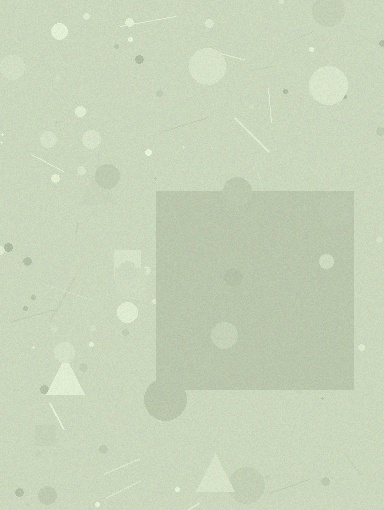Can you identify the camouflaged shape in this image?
The camouflaged shape is a square.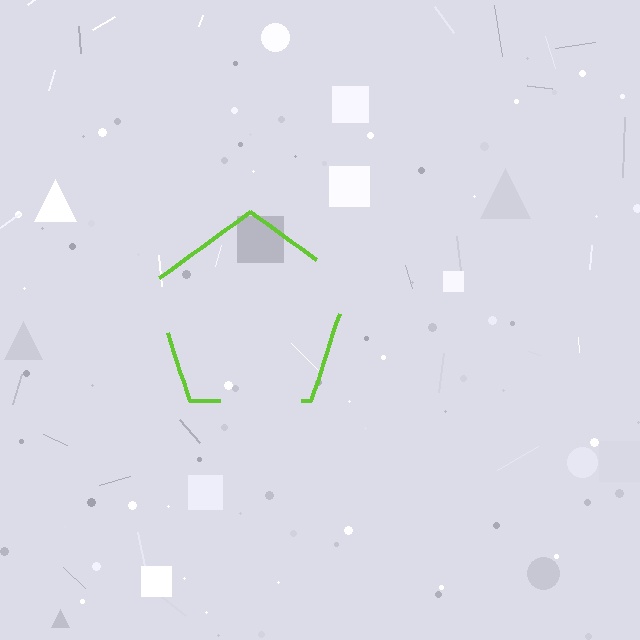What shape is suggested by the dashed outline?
The dashed outline suggests a pentagon.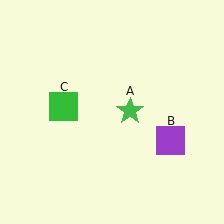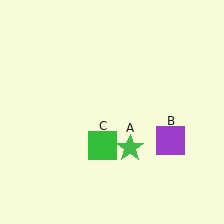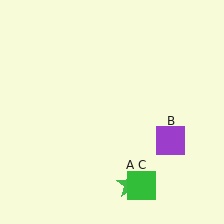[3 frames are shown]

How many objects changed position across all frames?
2 objects changed position: green star (object A), green square (object C).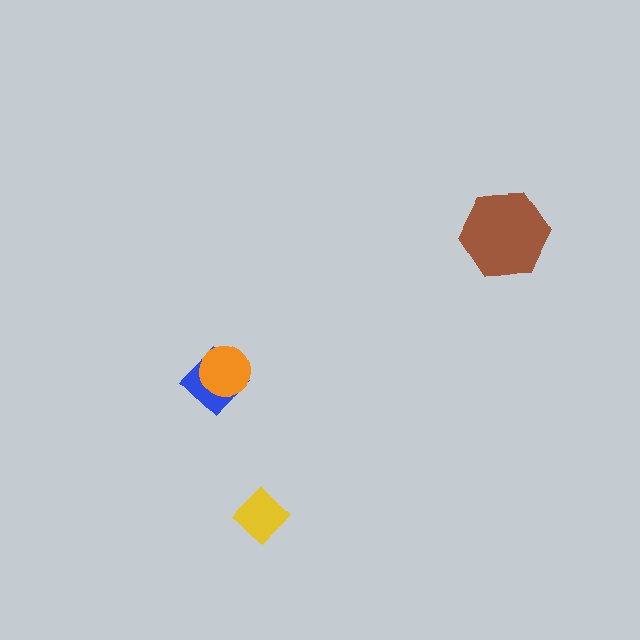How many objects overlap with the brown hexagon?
0 objects overlap with the brown hexagon.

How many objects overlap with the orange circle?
1 object overlaps with the orange circle.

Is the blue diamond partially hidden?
Yes, it is partially covered by another shape.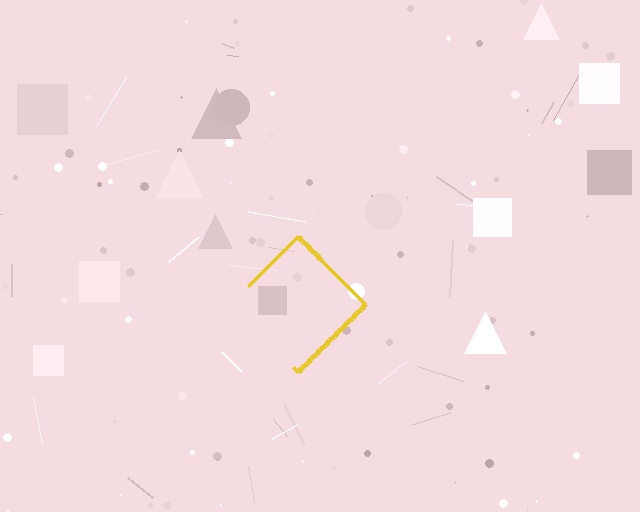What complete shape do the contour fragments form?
The contour fragments form a diamond.